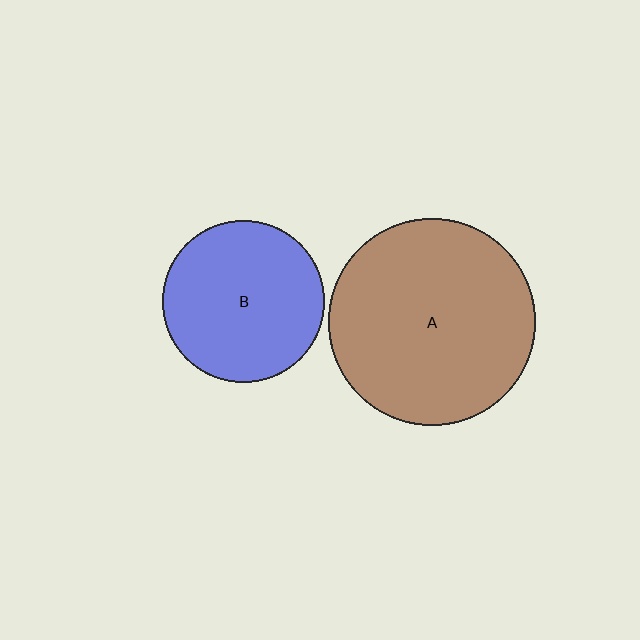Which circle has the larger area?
Circle A (brown).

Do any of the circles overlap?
No, none of the circles overlap.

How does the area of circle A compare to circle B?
Approximately 1.6 times.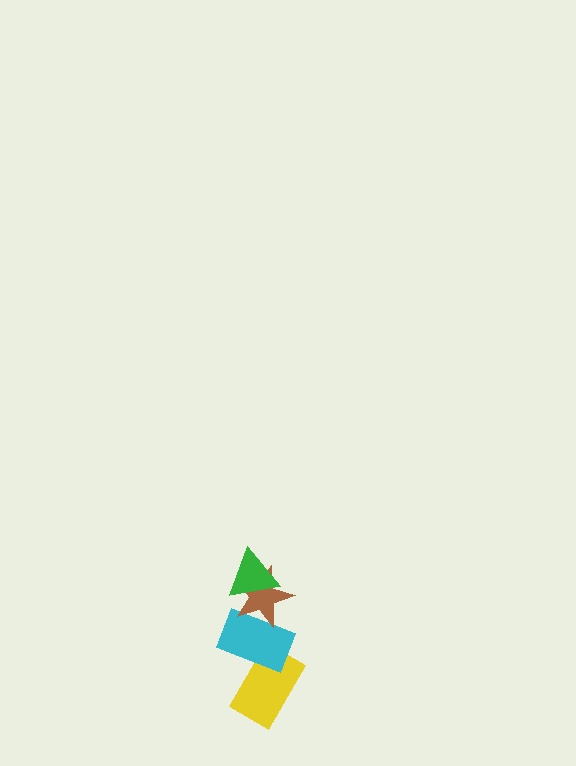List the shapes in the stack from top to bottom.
From top to bottom: the green triangle, the brown star, the cyan rectangle, the yellow rectangle.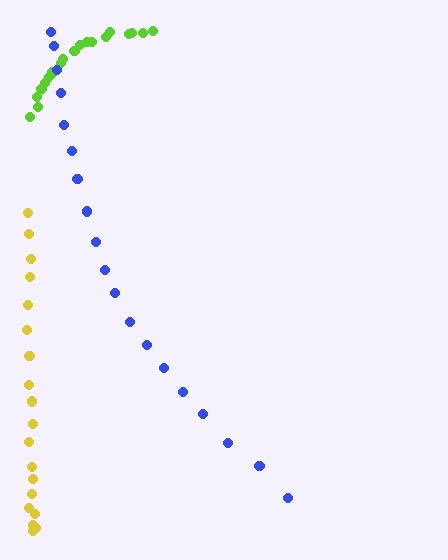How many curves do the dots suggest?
There are 3 distinct paths.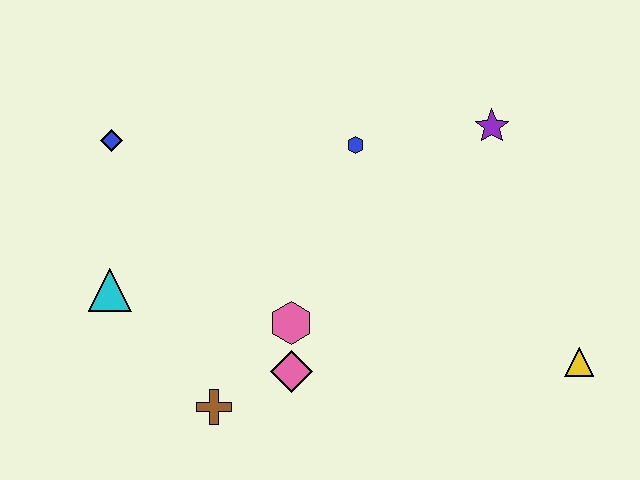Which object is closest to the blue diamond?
The cyan triangle is closest to the blue diamond.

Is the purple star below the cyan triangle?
No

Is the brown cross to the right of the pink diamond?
No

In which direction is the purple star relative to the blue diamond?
The purple star is to the right of the blue diamond.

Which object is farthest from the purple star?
The cyan triangle is farthest from the purple star.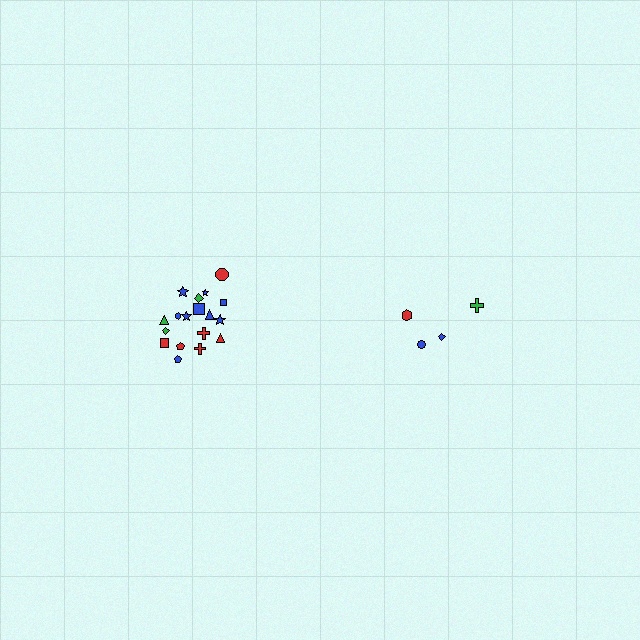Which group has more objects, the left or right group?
The left group.